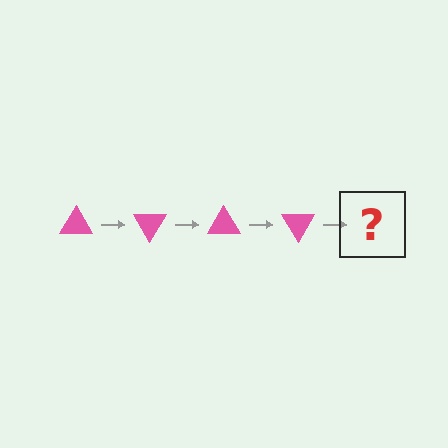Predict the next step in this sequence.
The next step is a pink triangle rotated 240 degrees.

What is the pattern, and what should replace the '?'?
The pattern is that the triangle rotates 60 degrees each step. The '?' should be a pink triangle rotated 240 degrees.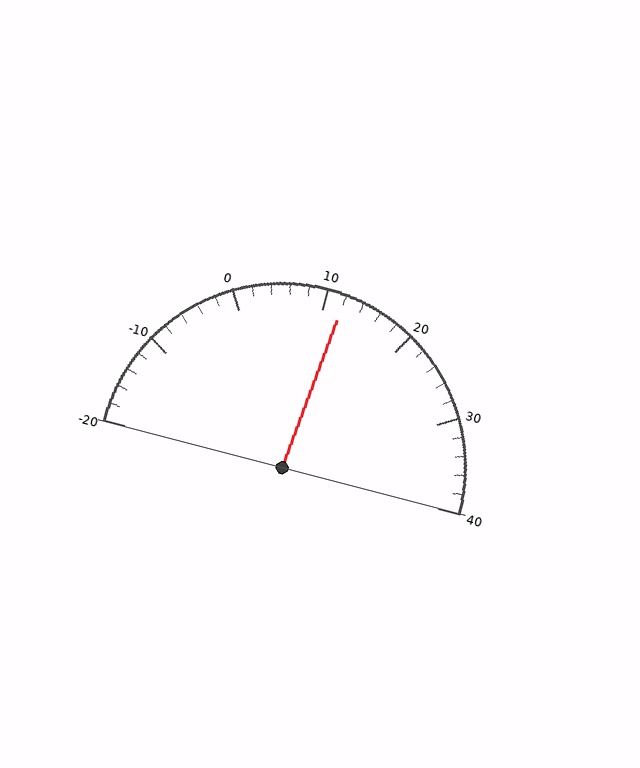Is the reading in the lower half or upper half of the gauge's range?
The reading is in the upper half of the range (-20 to 40).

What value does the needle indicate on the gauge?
The needle indicates approximately 12.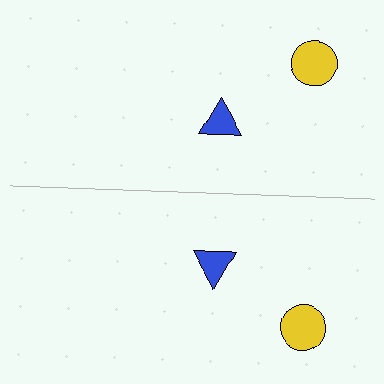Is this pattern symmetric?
Yes, this pattern has bilateral (reflection) symmetry.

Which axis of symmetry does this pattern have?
The pattern has a horizontal axis of symmetry running through the center of the image.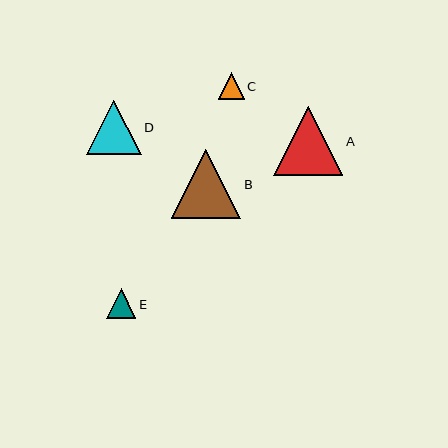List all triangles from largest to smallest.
From largest to smallest: B, A, D, E, C.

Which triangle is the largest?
Triangle B is the largest with a size of approximately 70 pixels.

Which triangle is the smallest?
Triangle C is the smallest with a size of approximately 26 pixels.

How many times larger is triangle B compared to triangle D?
Triangle B is approximately 1.3 times the size of triangle D.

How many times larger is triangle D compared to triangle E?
Triangle D is approximately 1.8 times the size of triangle E.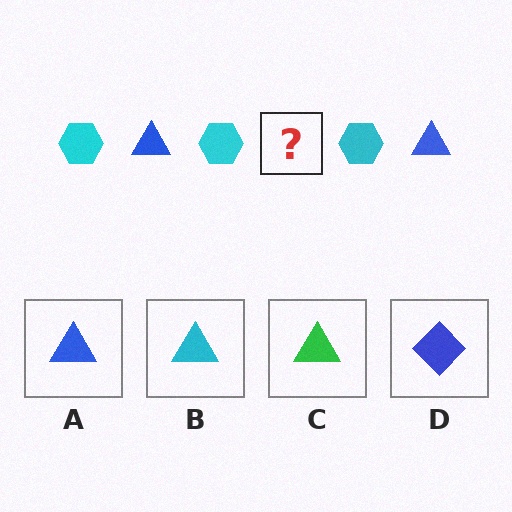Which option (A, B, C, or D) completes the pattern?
A.